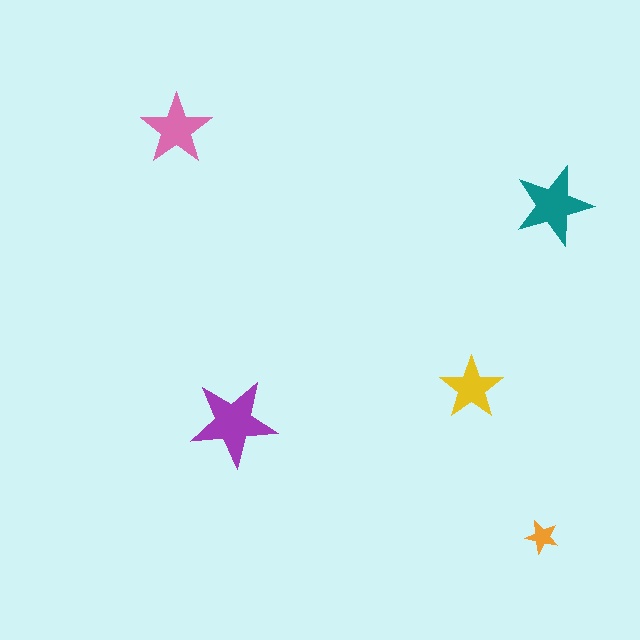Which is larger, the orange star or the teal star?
The teal one.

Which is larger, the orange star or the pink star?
The pink one.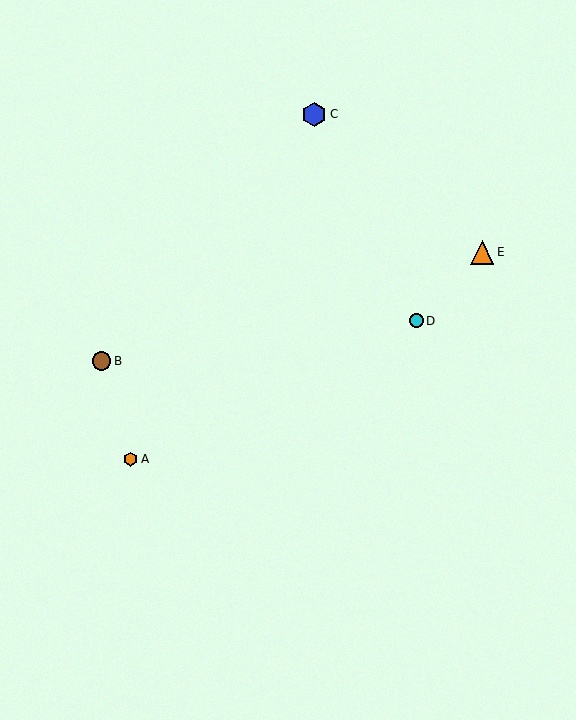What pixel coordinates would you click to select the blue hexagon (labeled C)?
Click at (314, 114) to select the blue hexagon C.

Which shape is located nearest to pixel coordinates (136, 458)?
The orange hexagon (labeled A) at (131, 459) is nearest to that location.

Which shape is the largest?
The blue hexagon (labeled C) is the largest.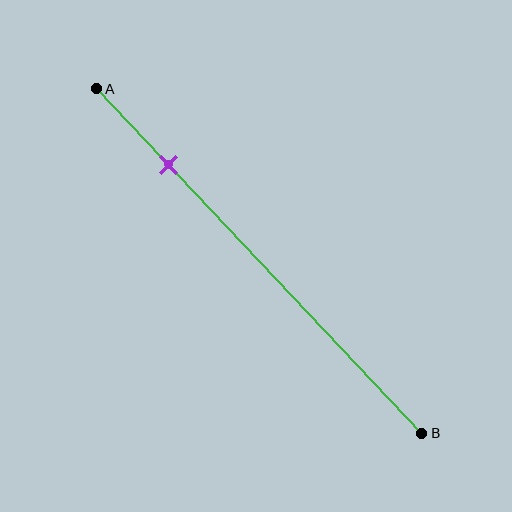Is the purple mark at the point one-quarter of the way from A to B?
Yes, the mark is approximately at the one-quarter point.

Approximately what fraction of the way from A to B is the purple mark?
The purple mark is approximately 20% of the way from A to B.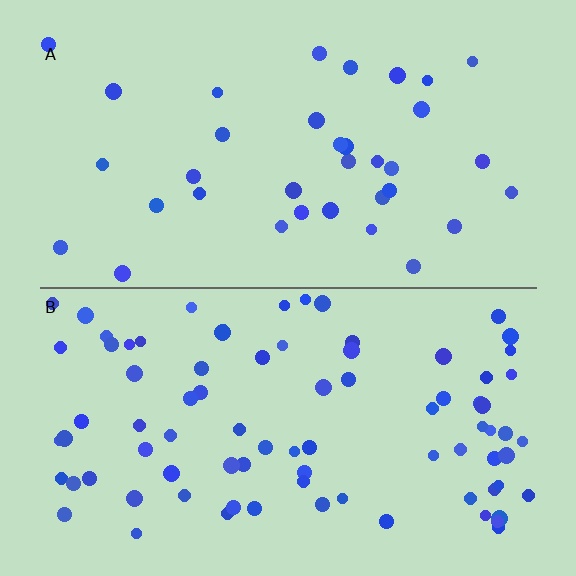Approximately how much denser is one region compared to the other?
Approximately 2.3× — region B over region A.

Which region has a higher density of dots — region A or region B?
B (the bottom).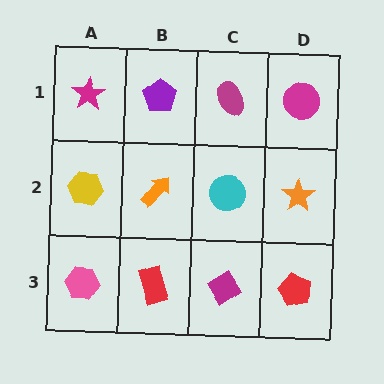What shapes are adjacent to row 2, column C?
A magenta ellipse (row 1, column C), a magenta diamond (row 3, column C), an orange arrow (row 2, column B), an orange star (row 2, column D).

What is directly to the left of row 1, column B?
A magenta star.